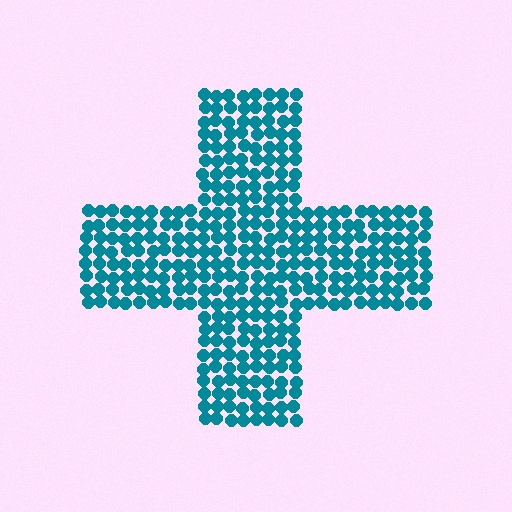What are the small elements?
The small elements are circles.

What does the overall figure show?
The overall figure shows a cross.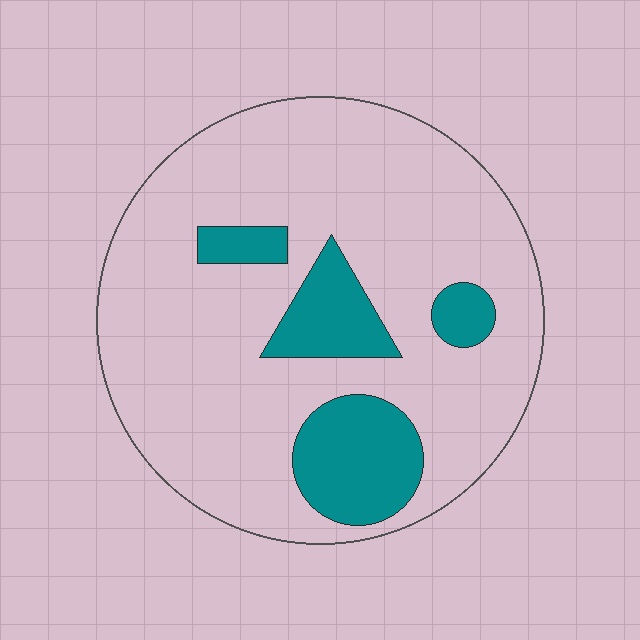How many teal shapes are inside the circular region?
4.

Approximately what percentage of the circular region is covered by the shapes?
Approximately 20%.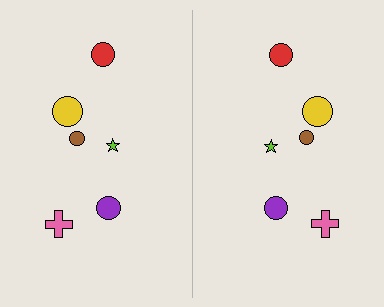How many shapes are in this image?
There are 12 shapes in this image.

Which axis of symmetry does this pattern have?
The pattern has a vertical axis of symmetry running through the center of the image.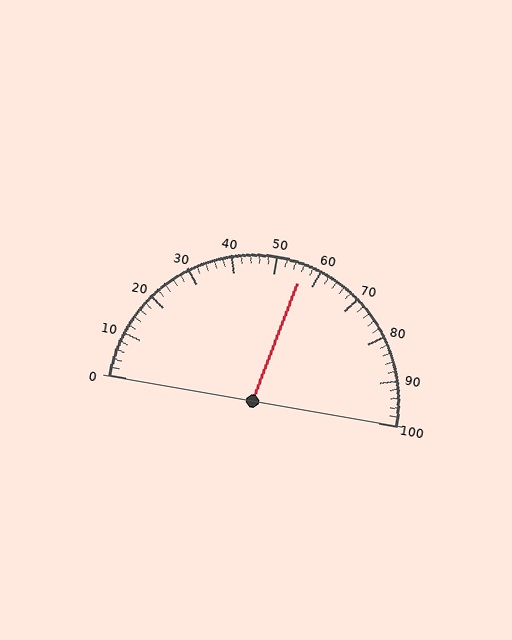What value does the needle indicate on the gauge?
The needle indicates approximately 56.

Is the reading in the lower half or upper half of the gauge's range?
The reading is in the upper half of the range (0 to 100).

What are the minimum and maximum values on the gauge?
The gauge ranges from 0 to 100.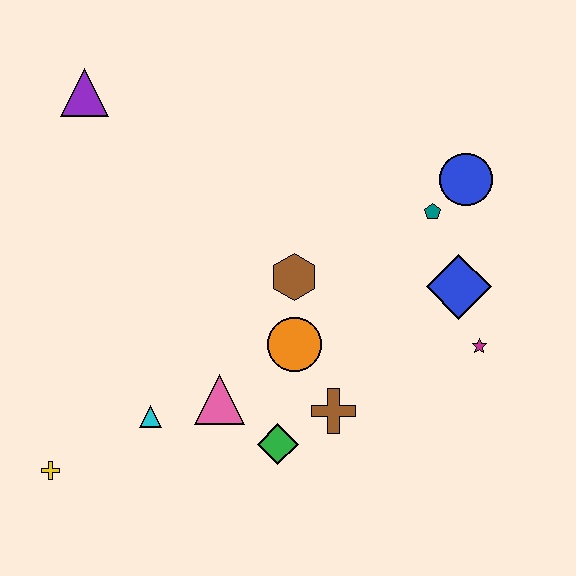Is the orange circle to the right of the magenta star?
No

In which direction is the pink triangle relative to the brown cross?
The pink triangle is to the left of the brown cross.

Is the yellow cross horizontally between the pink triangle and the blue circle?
No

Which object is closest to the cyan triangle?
The pink triangle is closest to the cyan triangle.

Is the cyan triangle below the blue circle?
Yes